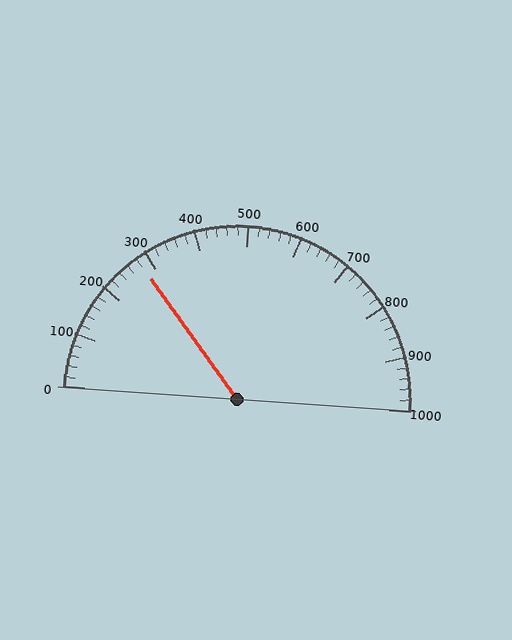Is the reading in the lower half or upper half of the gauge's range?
The reading is in the lower half of the range (0 to 1000).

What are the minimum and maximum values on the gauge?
The gauge ranges from 0 to 1000.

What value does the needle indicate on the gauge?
The needle indicates approximately 280.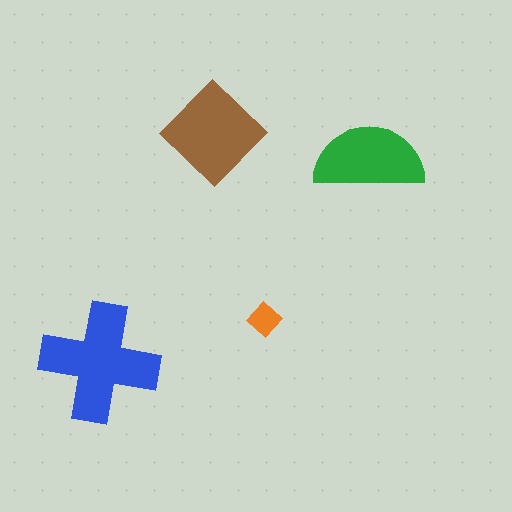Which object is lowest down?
The blue cross is bottommost.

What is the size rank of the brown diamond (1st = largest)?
2nd.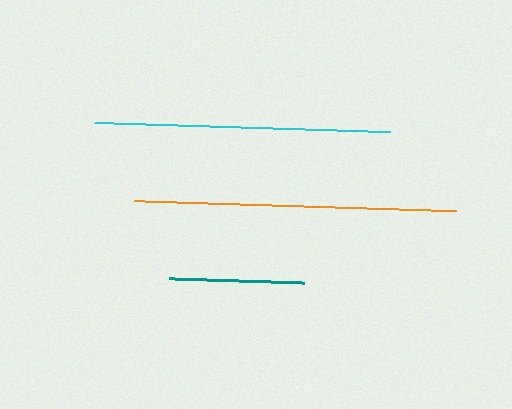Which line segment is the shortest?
The teal line is the shortest at approximately 135 pixels.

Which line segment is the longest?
The orange line is the longest at approximately 322 pixels.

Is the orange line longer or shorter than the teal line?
The orange line is longer than the teal line.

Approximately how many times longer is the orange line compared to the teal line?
The orange line is approximately 2.4 times the length of the teal line.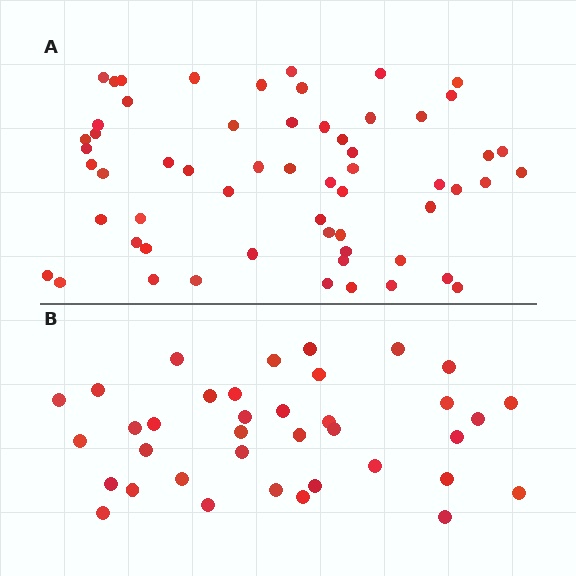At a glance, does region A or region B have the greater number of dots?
Region A (the top region) has more dots.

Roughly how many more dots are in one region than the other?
Region A has approximately 20 more dots than region B.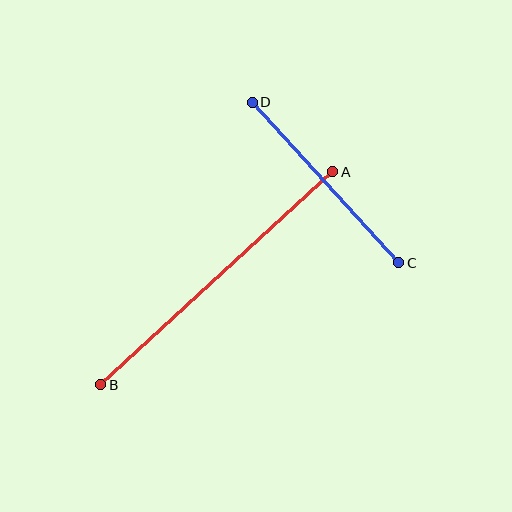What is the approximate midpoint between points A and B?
The midpoint is at approximately (217, 278) pixels.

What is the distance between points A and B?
The distance is approximately 315 pixels.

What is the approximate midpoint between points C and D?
The midpoint is at approximately (325, 183) pixels.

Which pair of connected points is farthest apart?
Points A and B are farthest apart.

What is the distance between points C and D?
The distance is approximately 217 pixels.